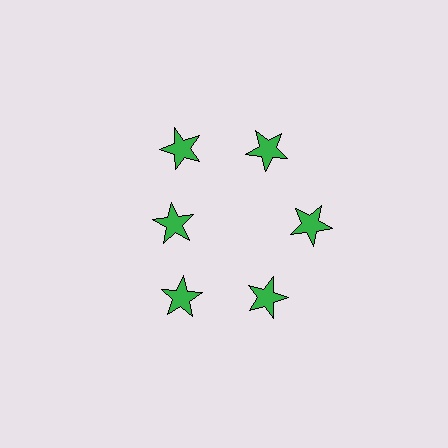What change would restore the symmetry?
The symmetry would be restored by moving it outward, back onto the ring so that all 6 stars sit at equal angles and equal distance from the center.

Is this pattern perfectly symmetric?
No. The 6 green stars are arranged in a ring, but one element near the 9 o'clock position is pulled inward toward the center, breaking the 6-fold rotational symmetry.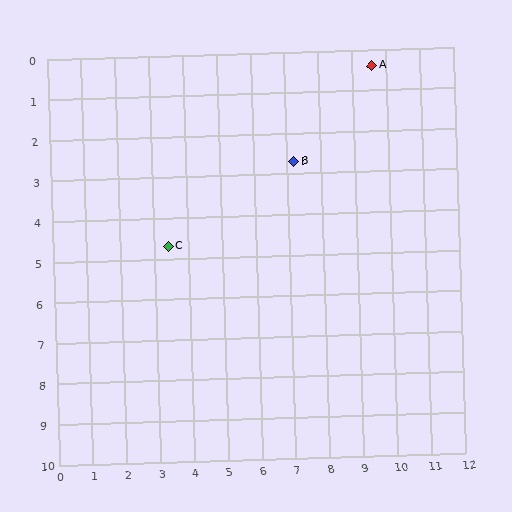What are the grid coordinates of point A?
Point A is at approximately (9.6, 0.4).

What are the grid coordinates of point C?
Point C is at approximately (3.4, 4.7).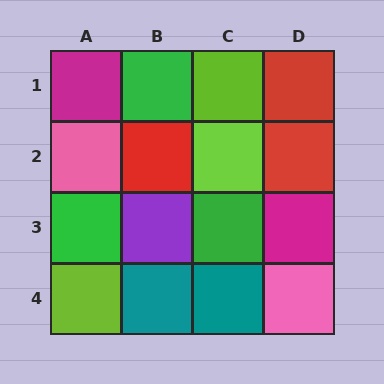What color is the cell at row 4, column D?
Pink.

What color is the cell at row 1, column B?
Green.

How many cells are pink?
2 cells are pink.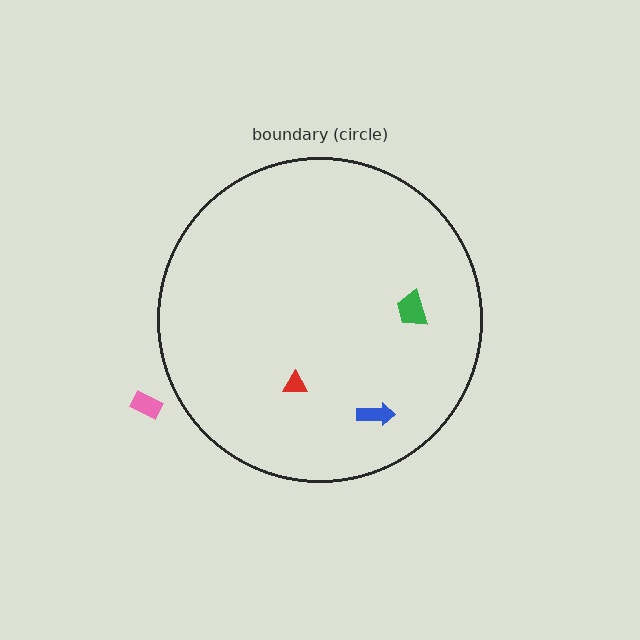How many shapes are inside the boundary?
3 inside, 1 outside.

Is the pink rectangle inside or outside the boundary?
Outside.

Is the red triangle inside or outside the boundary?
Inside.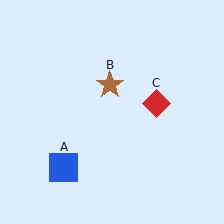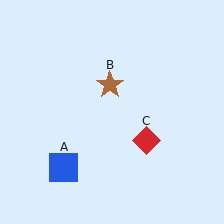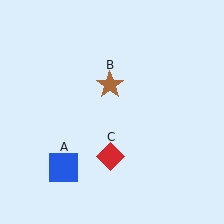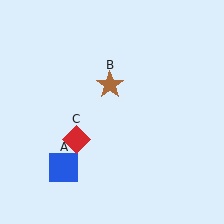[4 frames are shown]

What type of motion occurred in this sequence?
The red diamond (object C) rotated clockwise around the center of the scene.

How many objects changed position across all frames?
1 object changed position: red diamond (object C).